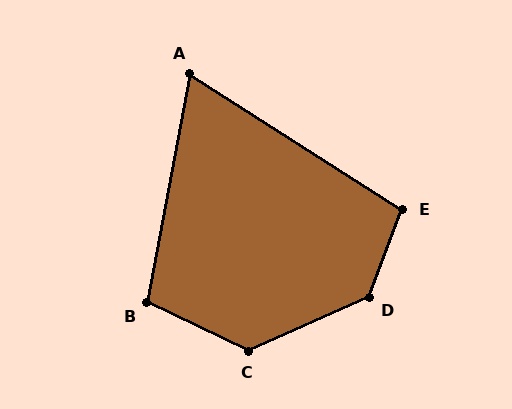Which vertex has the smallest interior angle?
A, at approximately 68 degrees.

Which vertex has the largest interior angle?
D, at approximately 135 degrees.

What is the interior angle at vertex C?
Approximately 131 degrees (obtuse).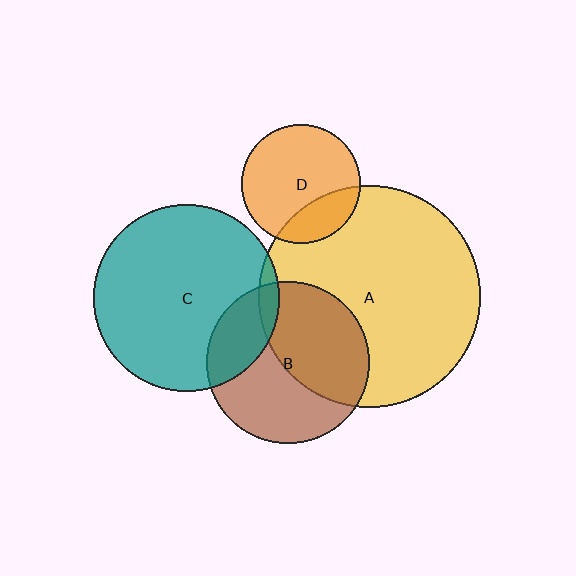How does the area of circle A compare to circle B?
Approximately 1.9 times.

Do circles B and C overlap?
Yes.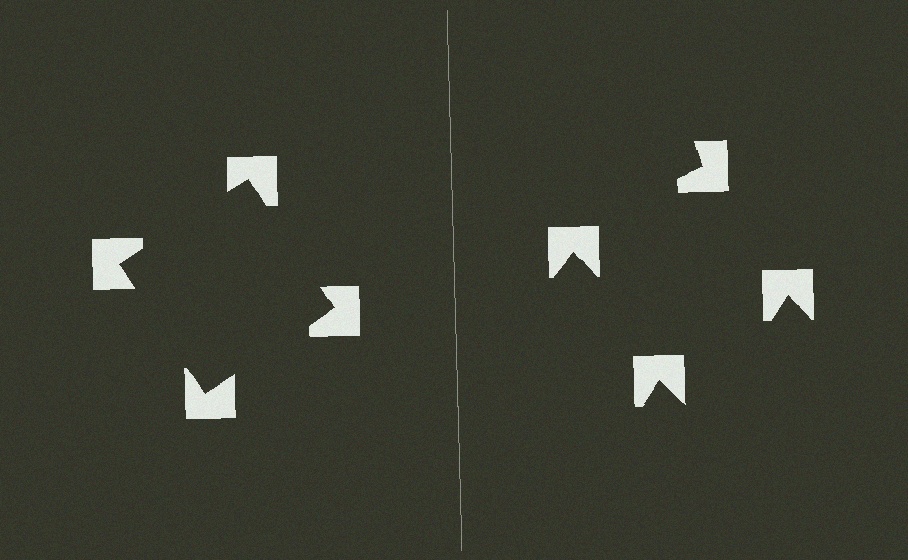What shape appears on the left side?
An illusory square.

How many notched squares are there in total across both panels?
8 — 4 on each side.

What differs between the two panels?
The notched squares are positioned identically on both sides; only the wedge orientations differ. On the left they align to a square; on the right they are misaligned.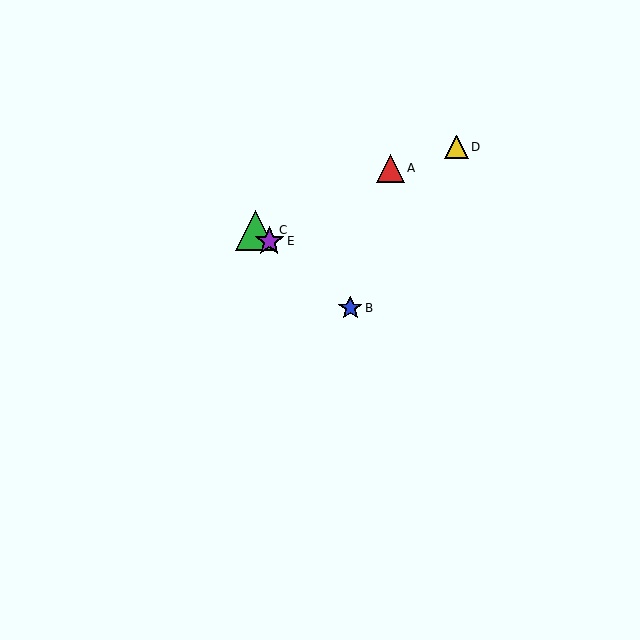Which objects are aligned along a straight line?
Objects B, C, E are aligned along a straight line.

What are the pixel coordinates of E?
Object E is at (269, 241).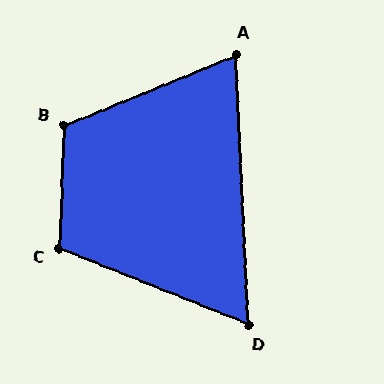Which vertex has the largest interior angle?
B, at approximately 115 degrees.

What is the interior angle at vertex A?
Approximately 70 degrees (acute).